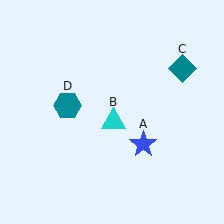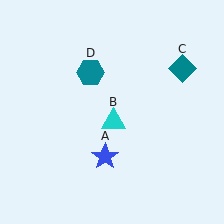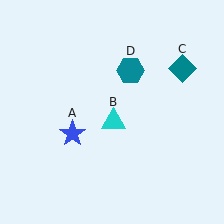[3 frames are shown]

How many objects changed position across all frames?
2 objects changed position: blue star (object A), teal hexagon (object D).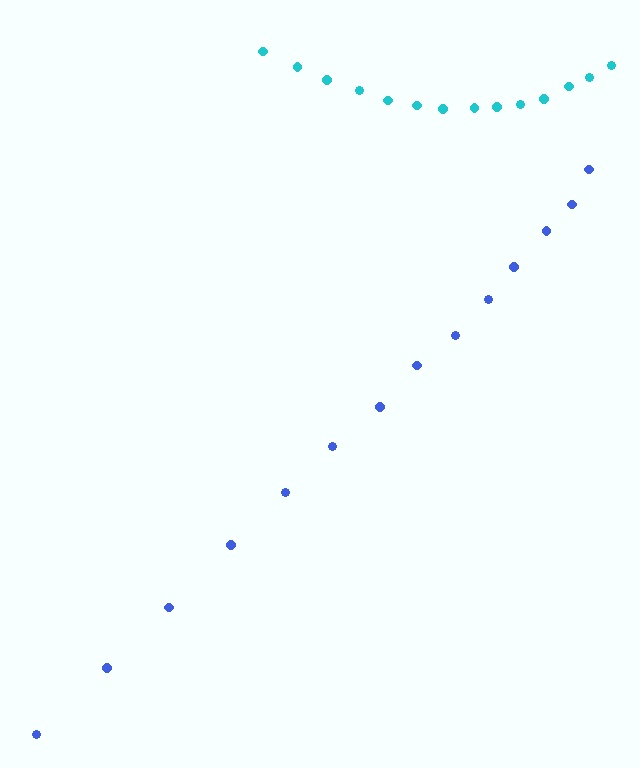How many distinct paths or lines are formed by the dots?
There are 2 distinct paths.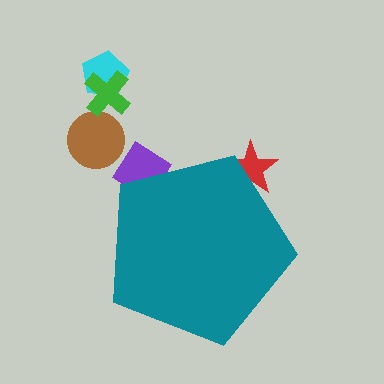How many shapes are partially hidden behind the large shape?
2 shapes are partially hidden.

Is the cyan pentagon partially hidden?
No, the cyan pentagon is fully visible.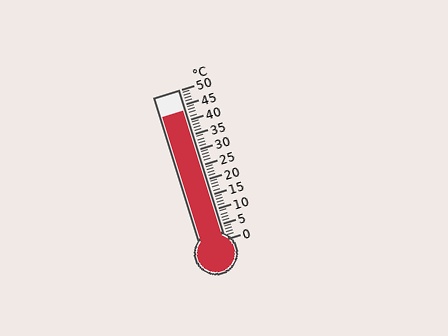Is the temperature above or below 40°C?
The temperature is above 40°C.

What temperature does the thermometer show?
The thermometer shows approximately 43°C.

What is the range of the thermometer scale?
The thermometer scale ranges from 0°C to 50°C.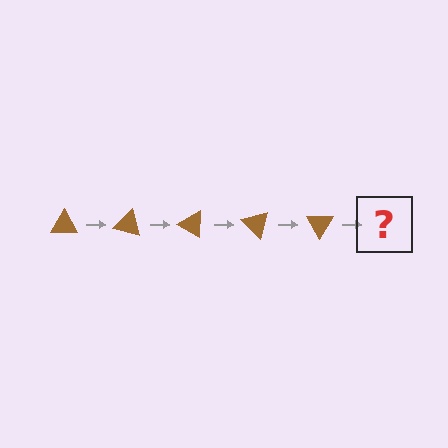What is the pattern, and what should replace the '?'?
The pattern is that the triangle rotates 15 degrees each step. The '?' should be a brown triangle rotated 75 degrees.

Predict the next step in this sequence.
The next step is a brown triangle rotated 75 degrees.